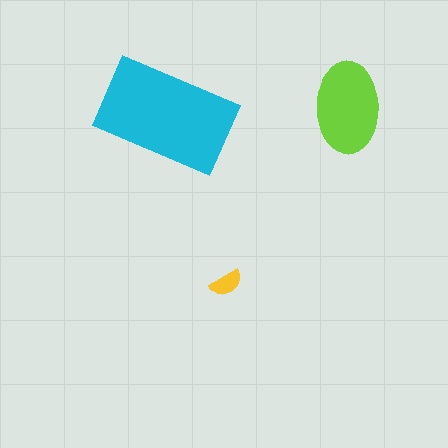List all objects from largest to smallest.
The cyan rectangle, the lime ellipse, the yellow semicircle.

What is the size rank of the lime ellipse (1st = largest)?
2nd.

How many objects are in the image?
There are 3 objects in the image.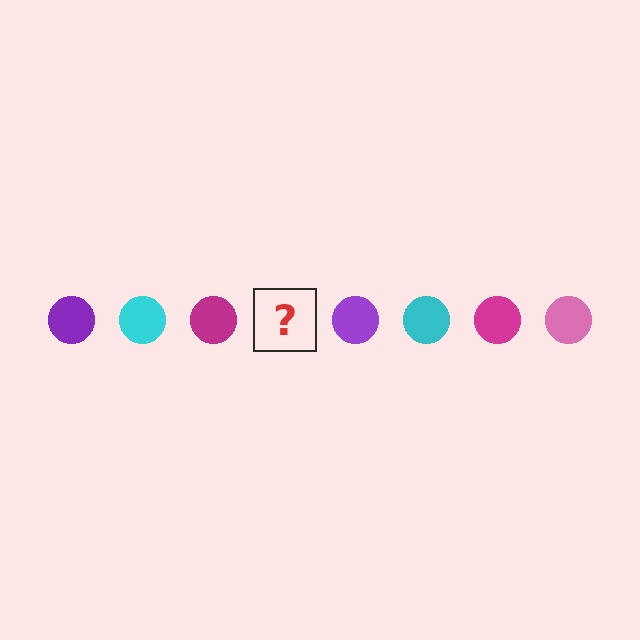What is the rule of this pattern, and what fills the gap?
The rule is that the pattern cycles through purple, cyan, magenta, pink circles. The gap should be filled with a pink circle.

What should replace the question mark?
The question mark should be replaced with a pink circle.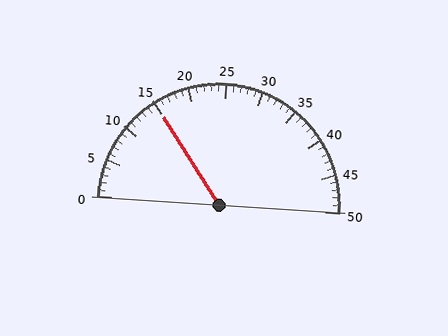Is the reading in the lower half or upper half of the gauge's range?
The reading is in the lower half of the range (0 to 50).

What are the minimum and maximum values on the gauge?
The gauge ranges from 0 to 50.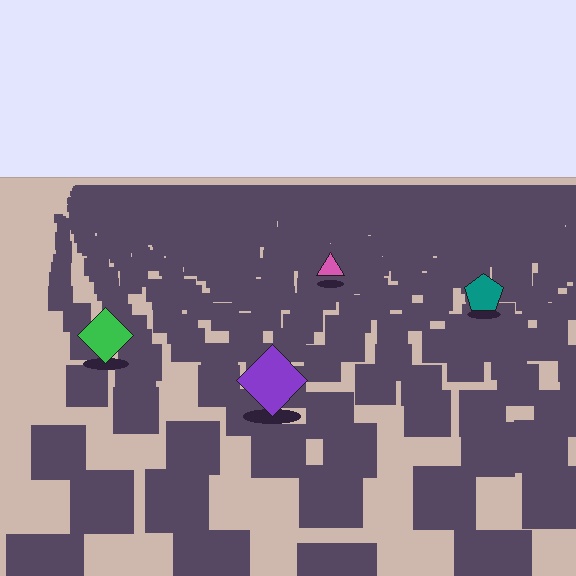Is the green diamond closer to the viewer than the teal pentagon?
Yes. The green diamond is closer — you can tell from the texture gradient: the ground texture is coarser near it.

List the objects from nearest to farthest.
From nearest to farthest: the purple diamond, the green diamond, the teal pentagon, the pink triangle.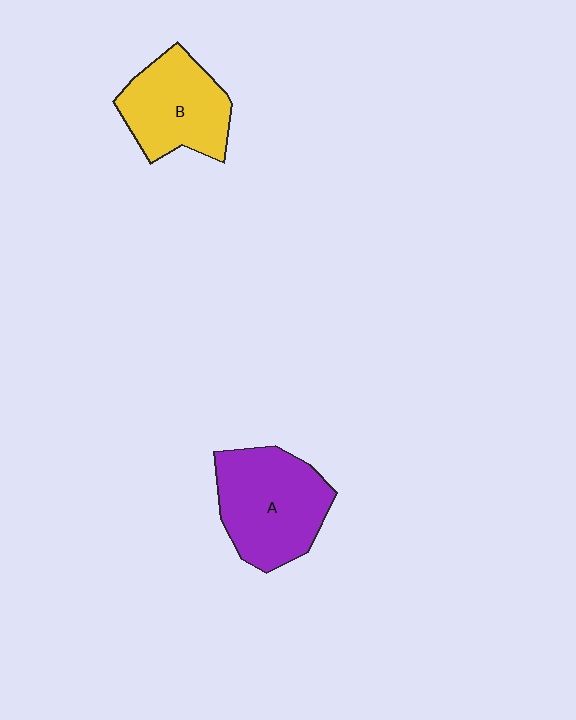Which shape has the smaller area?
Shape B (yellow).